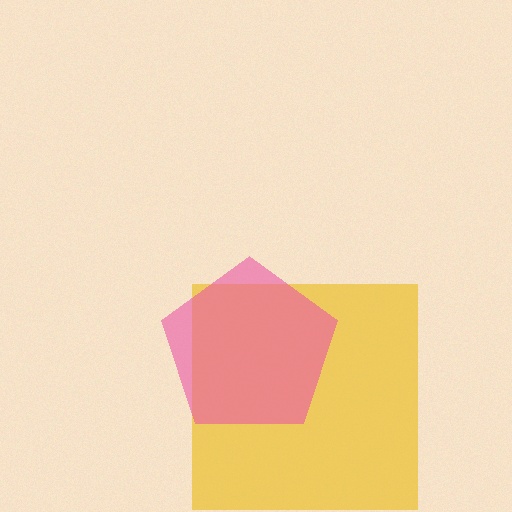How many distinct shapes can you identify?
There are 2 distinct shapes: a yellow square, a pink pentagon.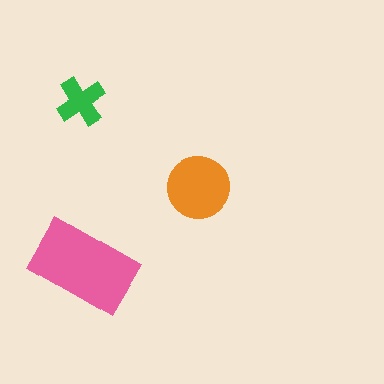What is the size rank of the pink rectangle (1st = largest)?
1st.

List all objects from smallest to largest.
The green cross, the orange circle, the pink rectangle.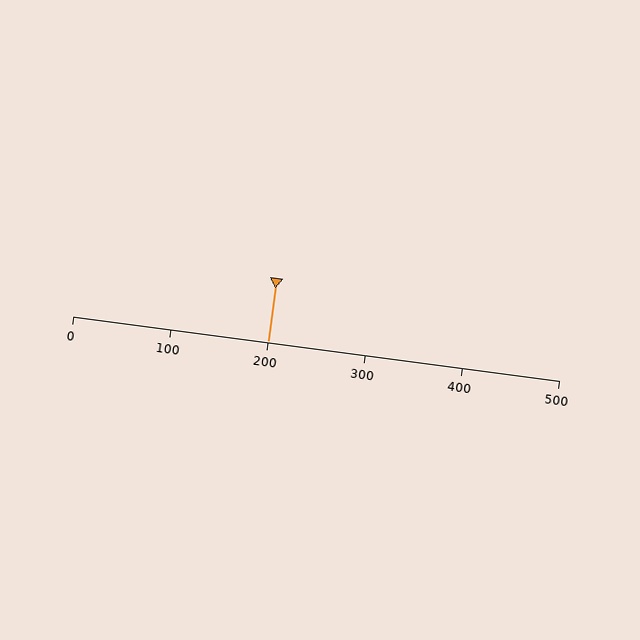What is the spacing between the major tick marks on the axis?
The major ticks are spaced 100 apart.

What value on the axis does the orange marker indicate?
The marker indicates approximately 200.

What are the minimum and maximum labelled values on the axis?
The axis runs from 0 to 500.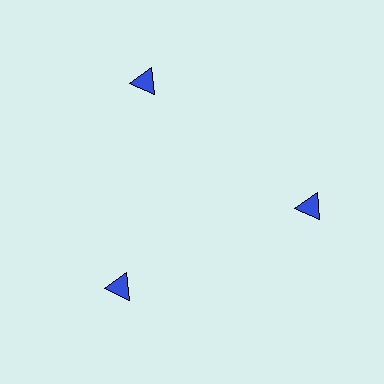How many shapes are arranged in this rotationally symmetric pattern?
There are 3 shapes, arranged in 3 groups of 1.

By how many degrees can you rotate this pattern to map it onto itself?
The pattern maps onto itself every 120 degrees of rotation.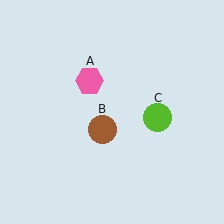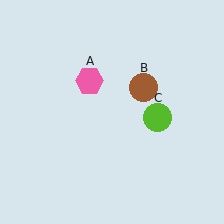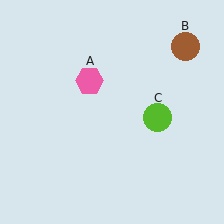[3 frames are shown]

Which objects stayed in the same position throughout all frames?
Pink hexagon (object A) and lime circle (object C) remained stationary.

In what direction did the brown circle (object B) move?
The brown circle (object B) moved up and to the right.